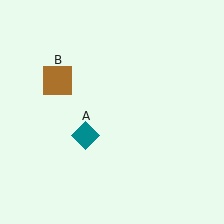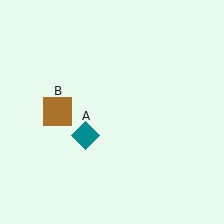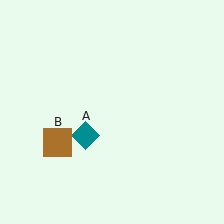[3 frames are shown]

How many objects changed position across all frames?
1 object changed position: brown square (object B).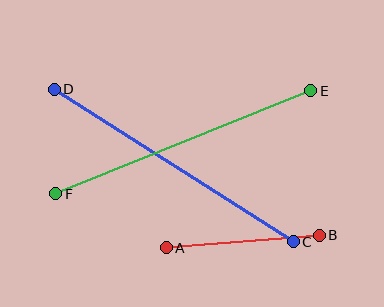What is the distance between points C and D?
The distance is approximately 284 pixels.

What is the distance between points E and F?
The distance is approximately 275 pixels.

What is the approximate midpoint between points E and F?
The midpoint is at approximately (183, 142) pixels.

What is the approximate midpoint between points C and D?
The midpoint is at approximately (174, 166) pixels.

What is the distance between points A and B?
The distance is approximately 153 pixels.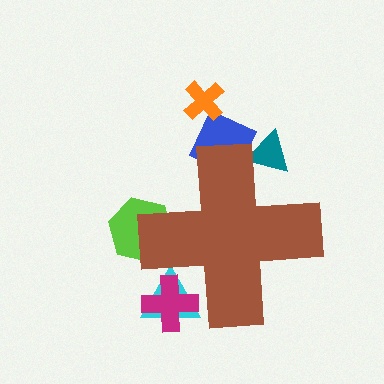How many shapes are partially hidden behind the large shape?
5 shapes are partially hidden.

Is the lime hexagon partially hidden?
Yes, the lime hexagon is partially hidden behind the brown cross.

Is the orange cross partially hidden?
No, the orange cross is fully visible.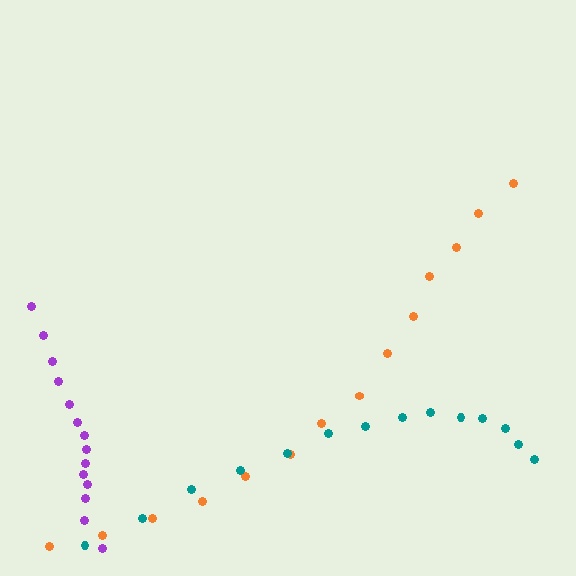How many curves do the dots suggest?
There are 3 distinct paths.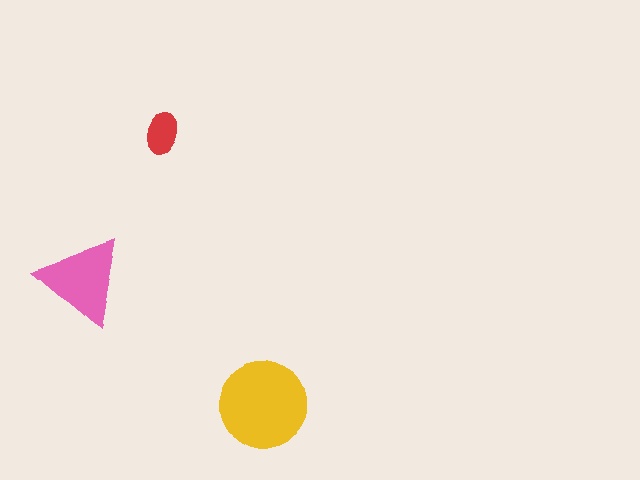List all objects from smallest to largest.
The red ellipse, the pink triangle, the yellow circle.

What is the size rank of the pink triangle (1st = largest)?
2nd.